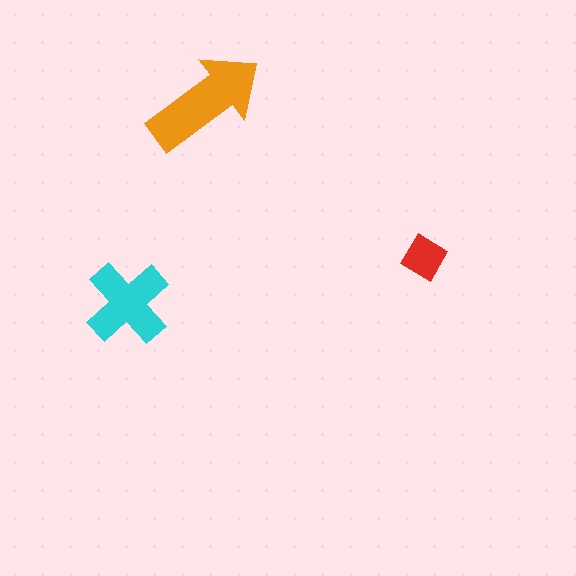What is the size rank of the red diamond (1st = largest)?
3rd.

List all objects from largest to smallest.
The orange arrow, the cyan cross, the red diamond.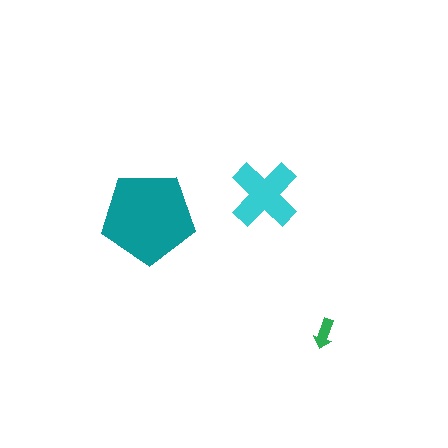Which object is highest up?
The cyan cross is topmost.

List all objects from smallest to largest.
The green arrow, the cyan cross, the teal pentagon.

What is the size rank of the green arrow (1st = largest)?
3rd.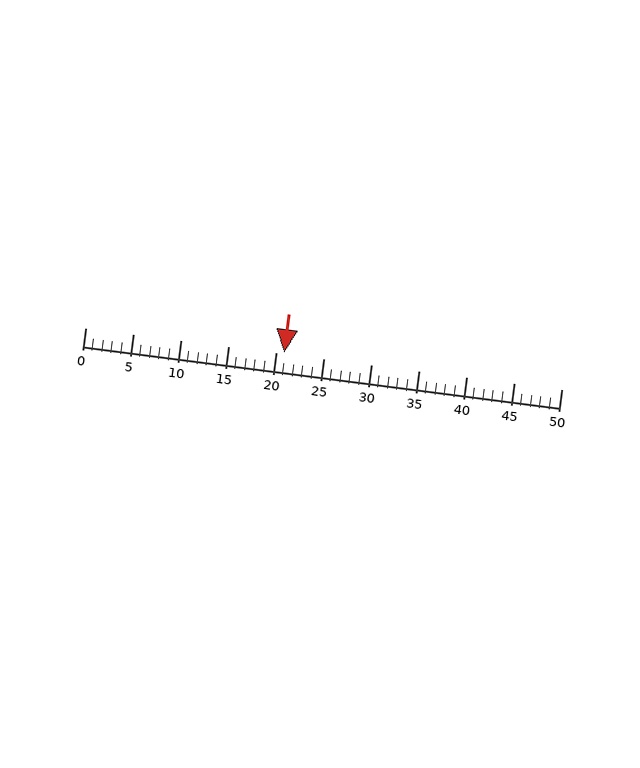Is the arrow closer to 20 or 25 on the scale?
The arrow is closer to 20.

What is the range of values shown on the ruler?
The ruler shows values from 0 to 50.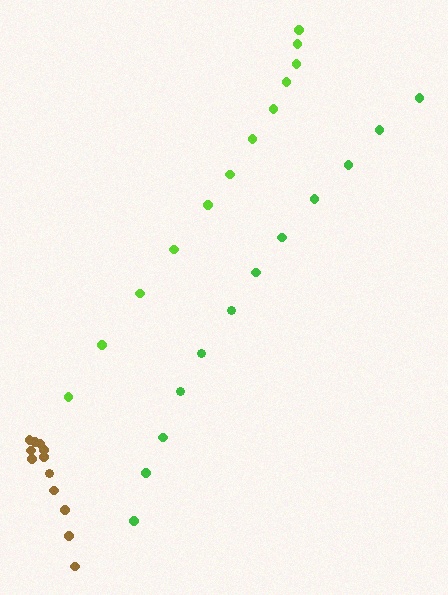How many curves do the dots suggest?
There are 3 distinct paths.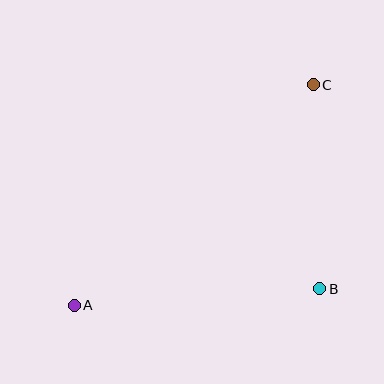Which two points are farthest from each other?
Points A and C are farthest from each other.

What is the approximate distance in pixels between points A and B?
The distance between A and B is approximately 246 pixels.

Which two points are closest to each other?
Points B and C are closest to each other.